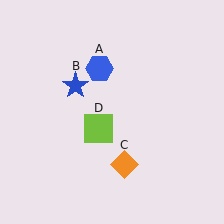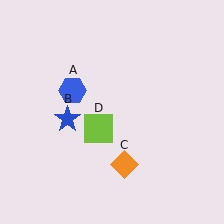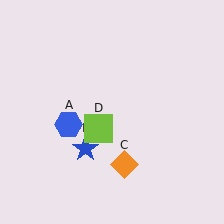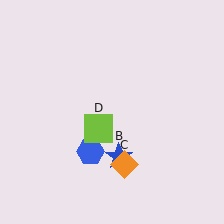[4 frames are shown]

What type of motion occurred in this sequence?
The blue hexagon (object A), blue star (object B) rotated counterclockwise around the center of the scene.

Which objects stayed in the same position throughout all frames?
Orange diamond (object C) and lime square (object D) remained stationary.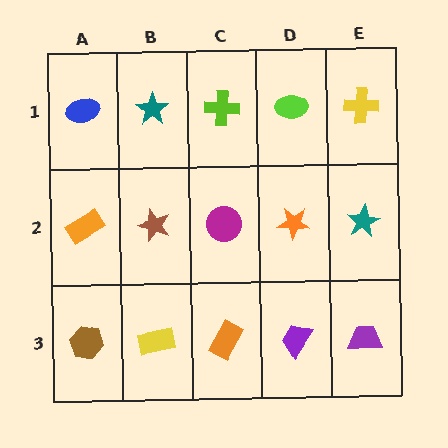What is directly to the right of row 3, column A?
A yellow rectangle.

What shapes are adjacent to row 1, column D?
An orange star (row 2, column D), a lime cross (row 1, column C), a yellow cross (row 1, column E).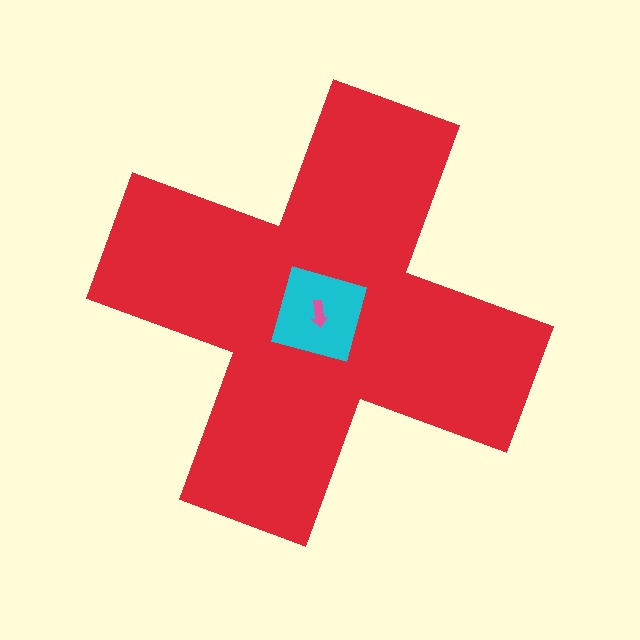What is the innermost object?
The pink arrow.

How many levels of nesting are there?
3.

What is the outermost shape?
The red cross.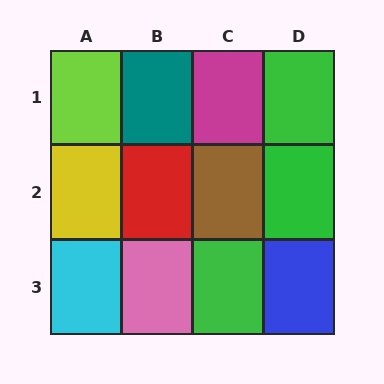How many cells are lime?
1 cell is lime.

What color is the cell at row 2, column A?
Yellow.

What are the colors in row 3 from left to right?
Cyan, pink, green, blue.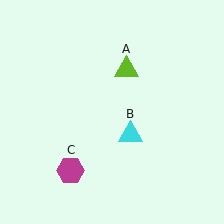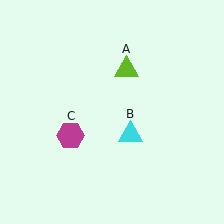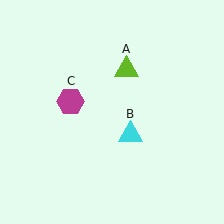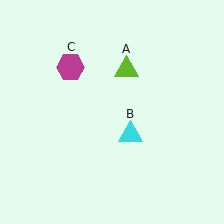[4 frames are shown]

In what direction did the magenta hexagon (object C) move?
The magenta hexagon (object C) moved up.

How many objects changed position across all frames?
1 object changed position: magenta hexagon (object C).